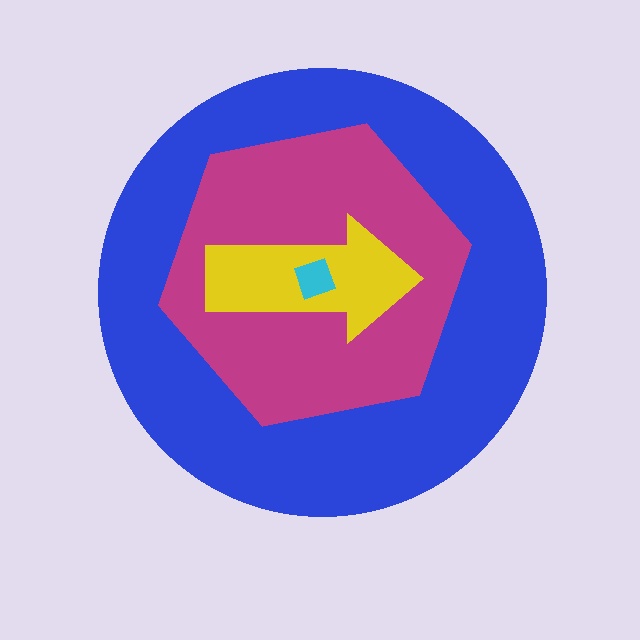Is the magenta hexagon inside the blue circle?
Yes.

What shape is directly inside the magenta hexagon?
The yellow arrow.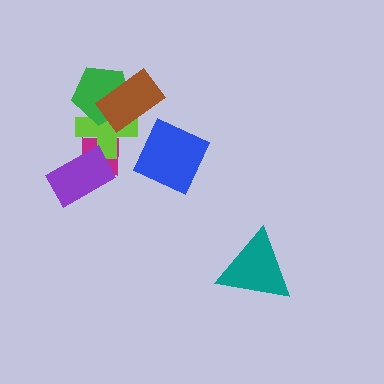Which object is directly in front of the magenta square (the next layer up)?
The lime cross is directly in front of the magenta square.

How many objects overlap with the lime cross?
3 objects overlap with the lime cross.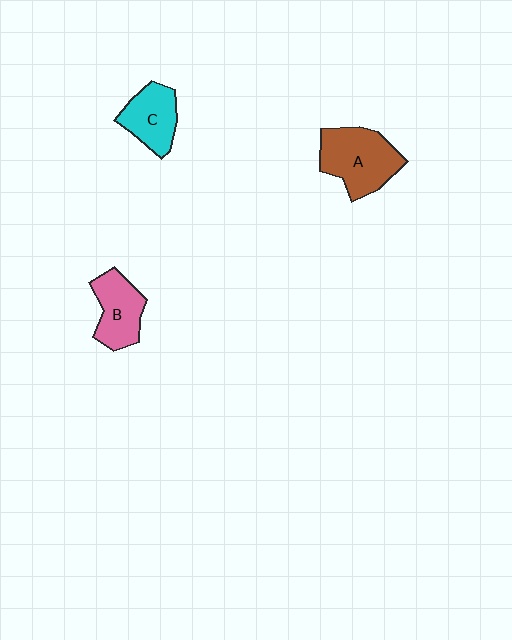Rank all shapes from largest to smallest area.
From largest to smallest: A (brown), B (pink), C (cyan).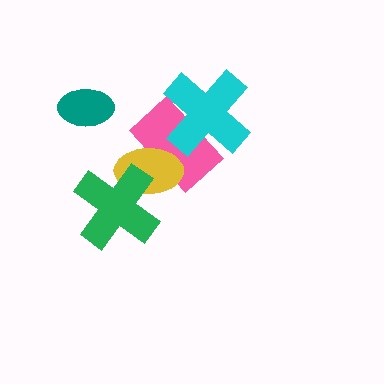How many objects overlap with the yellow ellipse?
2 objects overlap with the yellow ellipse.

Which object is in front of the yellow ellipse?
The green cross is in front of the yellow ellipse.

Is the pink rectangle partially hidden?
Yes, it is partially covered by another shape.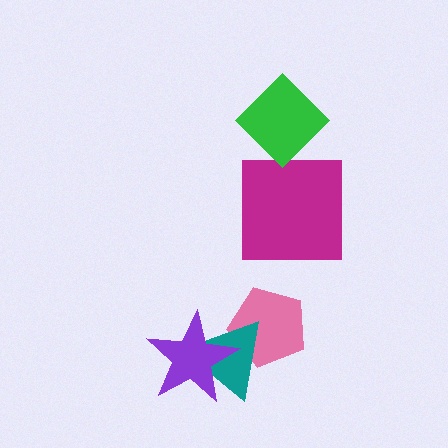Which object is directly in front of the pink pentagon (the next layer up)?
The teal triangle is directly in front of the pink pentagon.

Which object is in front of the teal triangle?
The purple star is in front of the teal triangle.